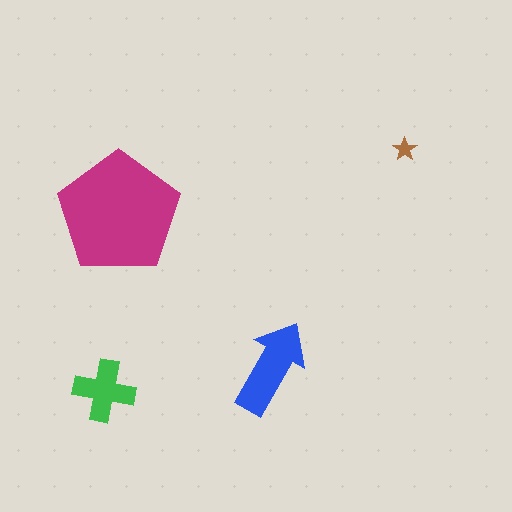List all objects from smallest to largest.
The brown star, the green cross, the blue arrow, the magenta pentagon.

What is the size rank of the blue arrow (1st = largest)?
2nd.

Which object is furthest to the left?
The green cross is leftmost.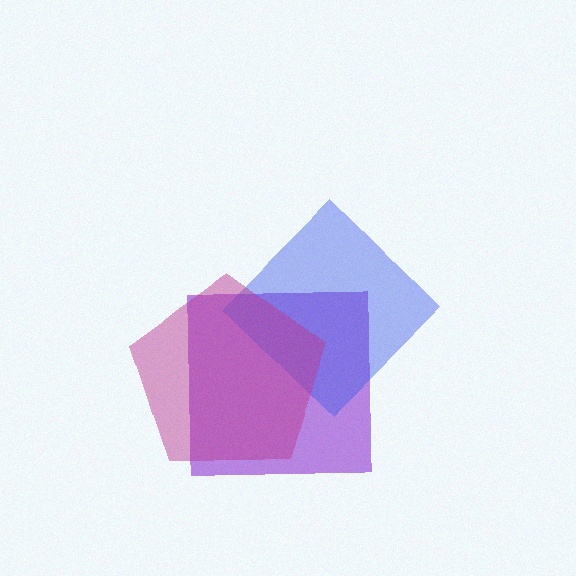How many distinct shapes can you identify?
There are 3 distinct shapes: a purple square, a blue diamond, a magenta pentagon.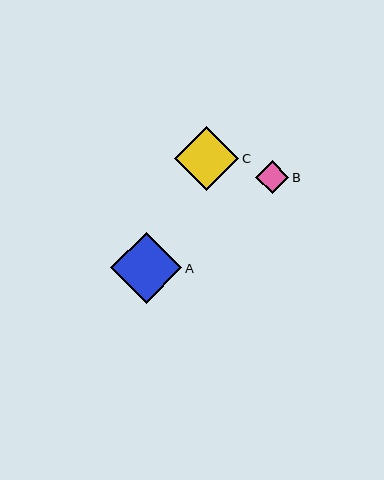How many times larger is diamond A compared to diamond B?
Diamond A is approximately 2.1 times the size of diamond B.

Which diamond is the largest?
Diamond A is the largest with a size of approximately 71 pixels.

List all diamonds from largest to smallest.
From largest to smallest: A, C, B.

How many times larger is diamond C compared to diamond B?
Diamond C is approximately 1.9 times the size of diamond B.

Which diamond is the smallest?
Diamond B is the smallest with a size of approximately 33 pixels.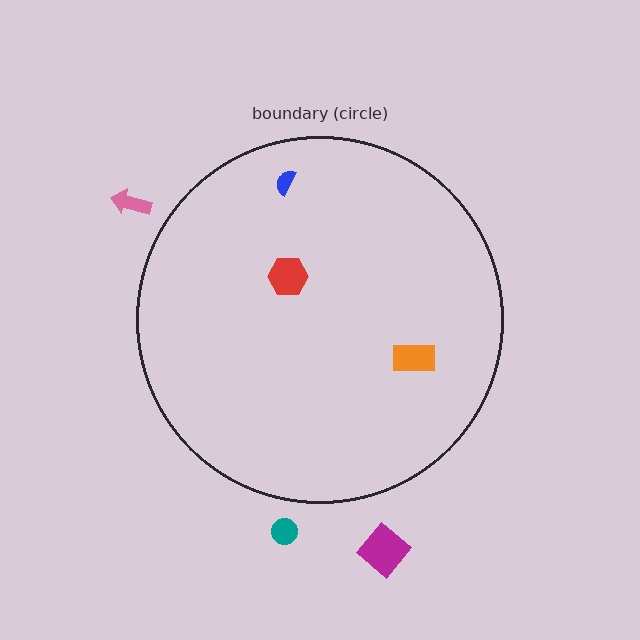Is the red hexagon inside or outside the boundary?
Inside.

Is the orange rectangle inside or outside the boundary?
Inside.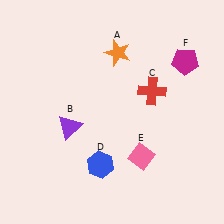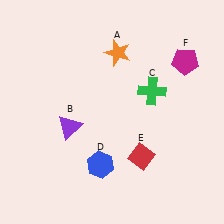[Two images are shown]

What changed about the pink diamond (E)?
In Image 1, E is pink. In Image 2, it changed to red.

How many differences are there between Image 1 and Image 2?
There are 2 differences between the two images.